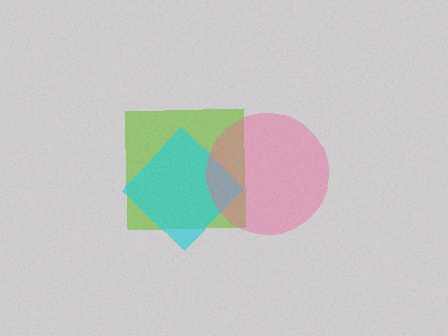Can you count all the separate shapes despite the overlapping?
Yes, there are 3 separate shapes.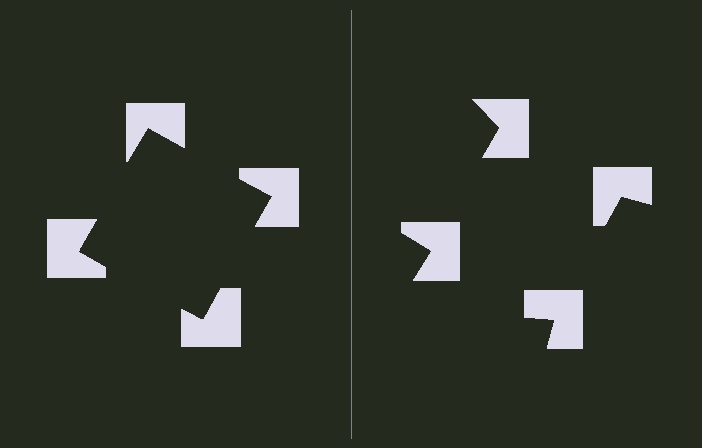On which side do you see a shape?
An illusory square appears on the left side. On the right side the wedge cuts are rotated, so no coherent shape forms.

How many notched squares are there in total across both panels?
8 — 4 on each side.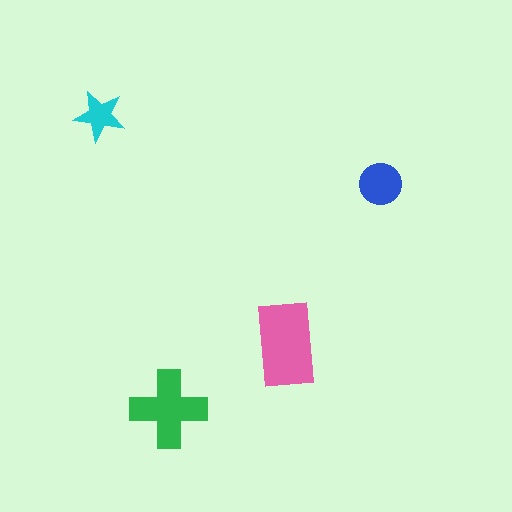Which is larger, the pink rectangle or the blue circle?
The pink rectangle.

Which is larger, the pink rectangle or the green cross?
The pink rectangle.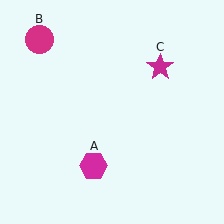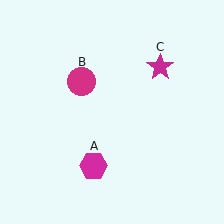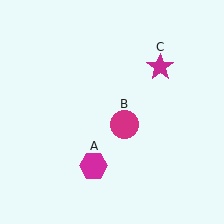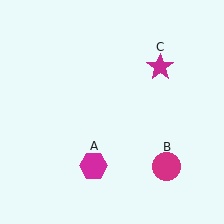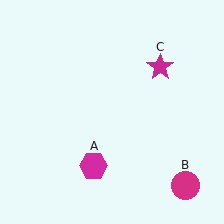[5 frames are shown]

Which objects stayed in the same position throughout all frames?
Magenta hexagon (object A) and magenta star (object C) remained stationary.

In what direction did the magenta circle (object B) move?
The magenta circle (object B) moved down and to the right.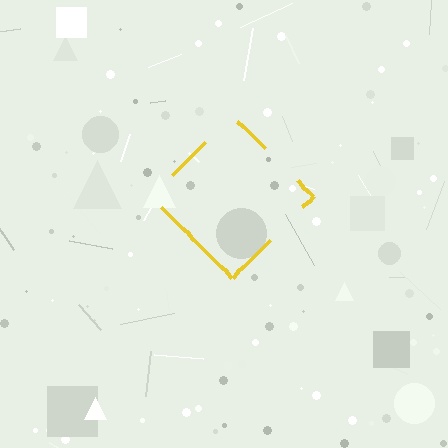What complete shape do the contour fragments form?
The contour fragments form a diamond.